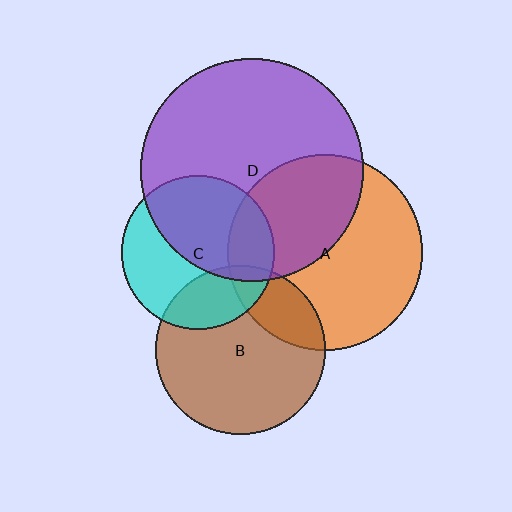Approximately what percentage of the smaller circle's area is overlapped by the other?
Approximately 20%.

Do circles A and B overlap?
Yes.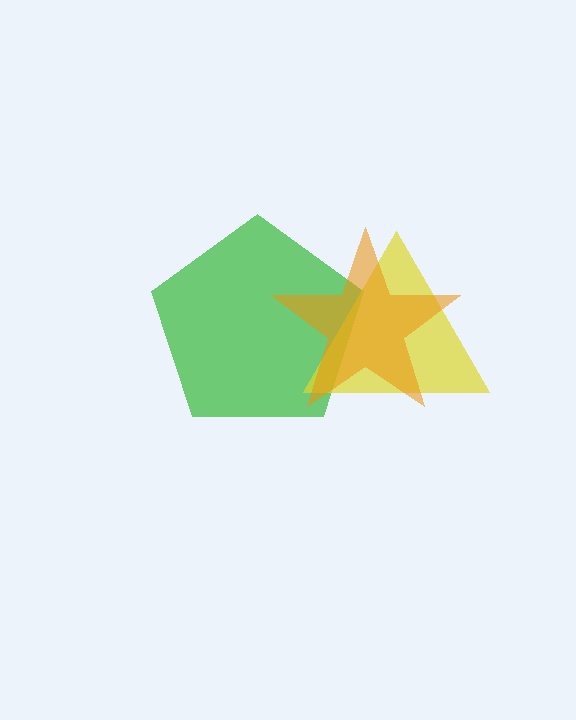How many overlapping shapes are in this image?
There are 3 overlapping shapes in the image.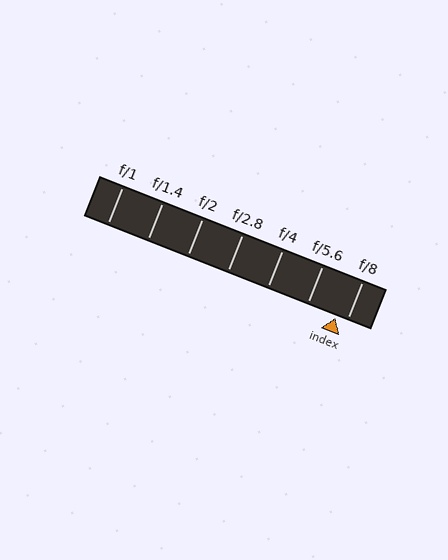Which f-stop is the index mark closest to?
The index mark is closest to f/8.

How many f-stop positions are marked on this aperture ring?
There are 7 f-stop positions marked.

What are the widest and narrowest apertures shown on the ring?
The widest aperture shown is f/1 and the narrowest is f/8.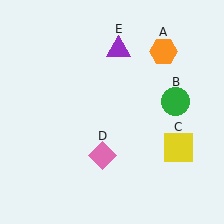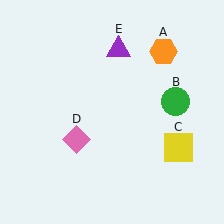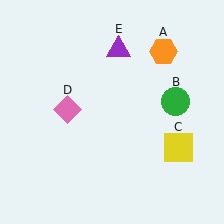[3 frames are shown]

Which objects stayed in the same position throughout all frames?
Orange hexagon (object A) and green circle (object B) and yellow square (object C) and purple triangle (object E) remained stationary.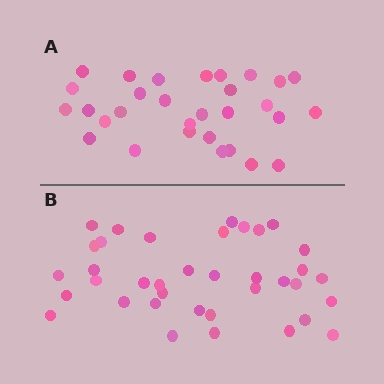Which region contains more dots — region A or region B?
Region B (the bottom region) has more dots.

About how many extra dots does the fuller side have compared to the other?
Region B has roughly 8 or so more dots than region A.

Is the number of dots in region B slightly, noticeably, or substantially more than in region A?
Region B has only slightly more — the two regions are fairly close. The ratio is roughly 1.2 to 1.